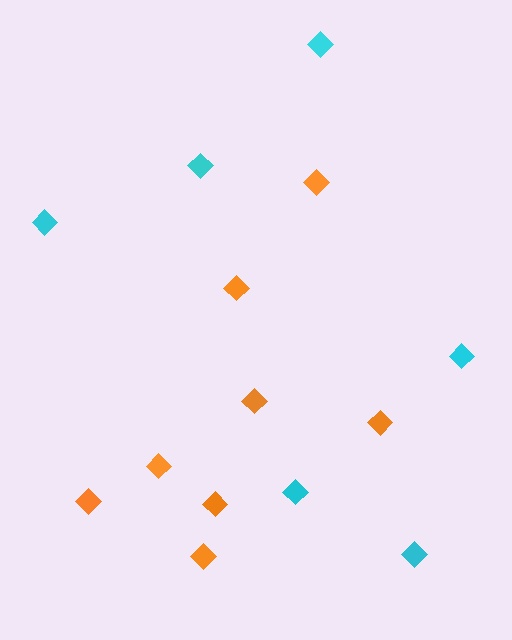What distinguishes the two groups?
There are 2 groups: one group of orange diamonds (8) and one group of cyan diamonds (6).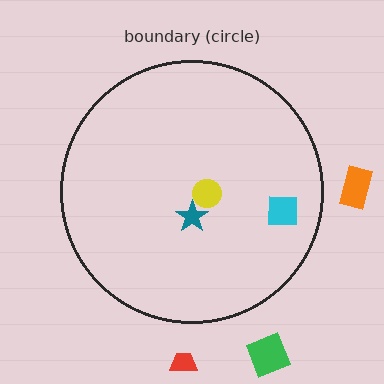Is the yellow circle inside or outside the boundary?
Inside.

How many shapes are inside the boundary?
3 inside, 3 outside.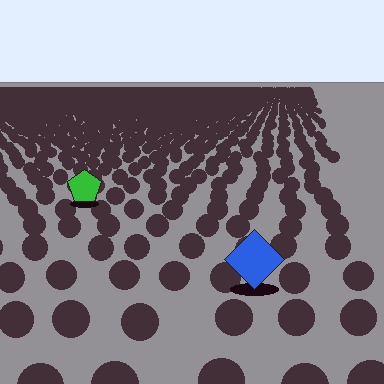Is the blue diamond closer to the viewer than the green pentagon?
Yes. The blue diamond is closer — you can tell from the texture gradient: the ground texture is coarser near it.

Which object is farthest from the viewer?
The green pentagon is farthest from the viewer. It appears smaller and the ground texture around it is denser.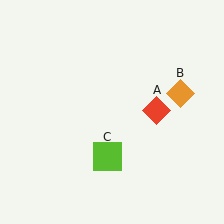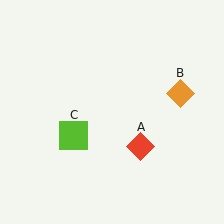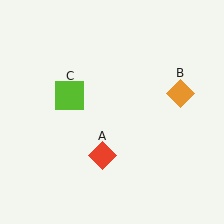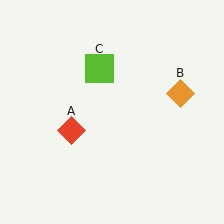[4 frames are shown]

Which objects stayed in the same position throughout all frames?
Orange diamond (object B) remained stationary.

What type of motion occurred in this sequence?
The red diamond (object A), lime square (object C) rotated clockwise around the center of the scene.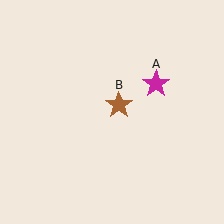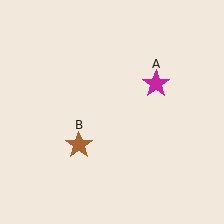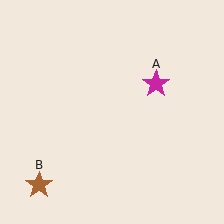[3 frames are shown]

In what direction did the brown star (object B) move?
The brown star (object B) moved down and to the left.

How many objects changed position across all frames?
1 object changed position: brown star (object B).